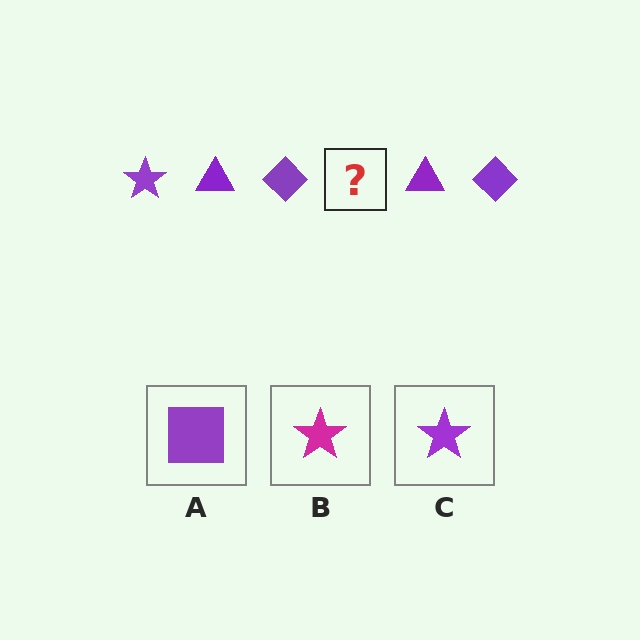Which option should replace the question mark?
Option C.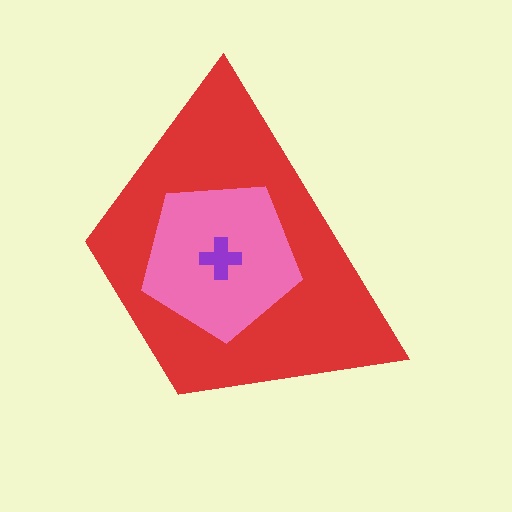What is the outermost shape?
The red trapezoid.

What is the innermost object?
The purple cross.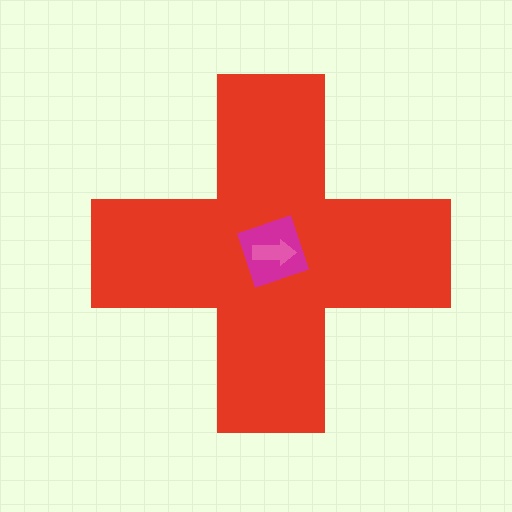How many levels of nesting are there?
3.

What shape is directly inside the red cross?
The magenta diamond.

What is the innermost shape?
The pink arrow.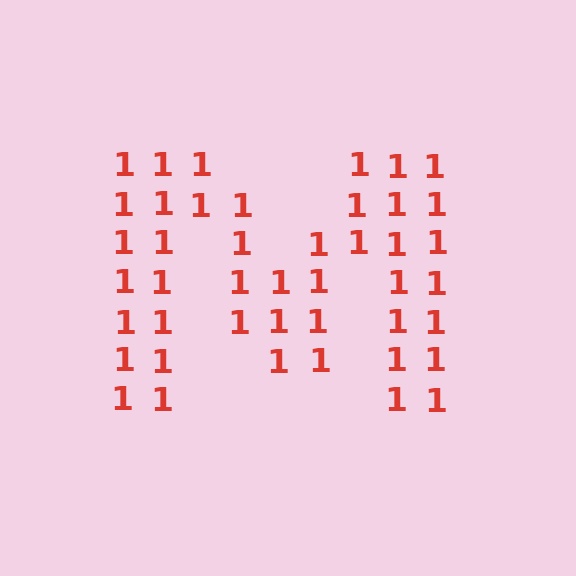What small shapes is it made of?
It is made of small digit 1's.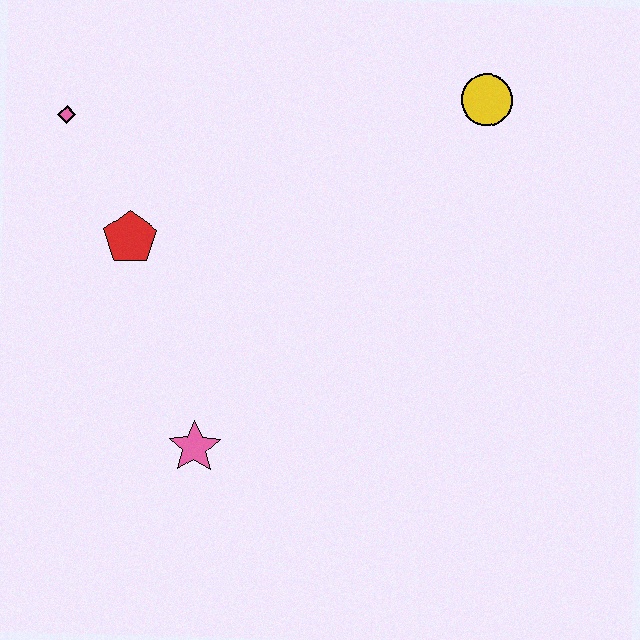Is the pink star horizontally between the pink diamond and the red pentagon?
No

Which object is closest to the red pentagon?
The pink diamond is closest to the red pentagon.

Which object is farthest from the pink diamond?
The yellow circle is farthest from the pink diamond.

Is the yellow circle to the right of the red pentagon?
Yes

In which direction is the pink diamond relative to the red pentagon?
The pink diamond is above the red pentagon.